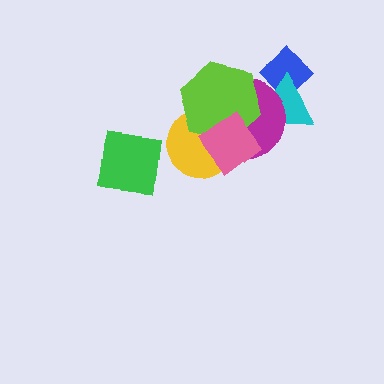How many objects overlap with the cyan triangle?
3 objects overlap with the cyan triangle.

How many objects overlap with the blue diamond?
1 object overlaps with the blue diamond.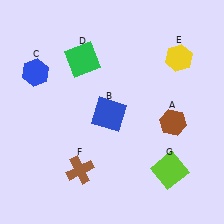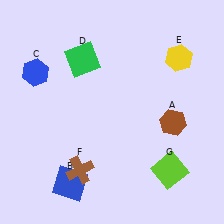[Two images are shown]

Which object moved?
The blue square (B) moved down.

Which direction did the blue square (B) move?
The blue square (B) moved down.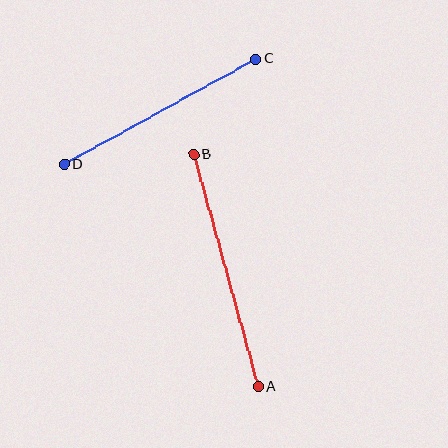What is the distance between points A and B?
The distance is approximately 241 pixels.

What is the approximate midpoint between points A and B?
The midpoint is at approximately (226, 271) pixels.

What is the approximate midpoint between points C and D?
The midpoint is at approximately (160, 112) pixels.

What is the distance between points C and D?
The distance is approximately 219 pixels.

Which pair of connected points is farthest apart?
Points A and B are farthest apart.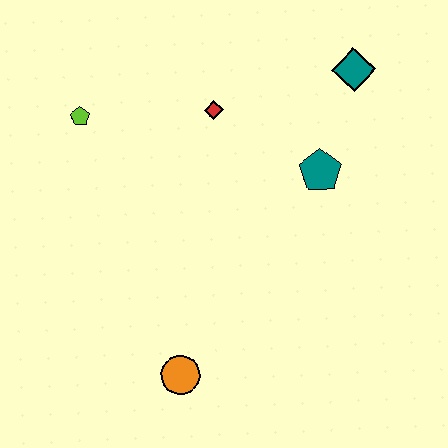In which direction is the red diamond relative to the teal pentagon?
The red diamond is to the left of the teal pentagon.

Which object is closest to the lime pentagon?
The red diamond is closest to the lime pentagon.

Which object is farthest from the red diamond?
The orange circle is farthest from the red diamond.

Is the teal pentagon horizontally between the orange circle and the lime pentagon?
No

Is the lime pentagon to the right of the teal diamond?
No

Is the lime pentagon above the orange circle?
Yes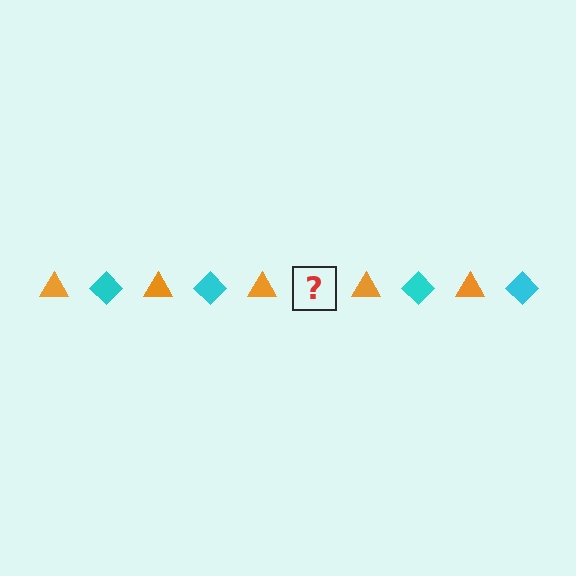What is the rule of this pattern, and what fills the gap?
The rule is that the pattern alternates between orange triangle and cyan diamond. The gap should be filled with a cyan diamond.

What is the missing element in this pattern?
The missing element is a cyan diamond.